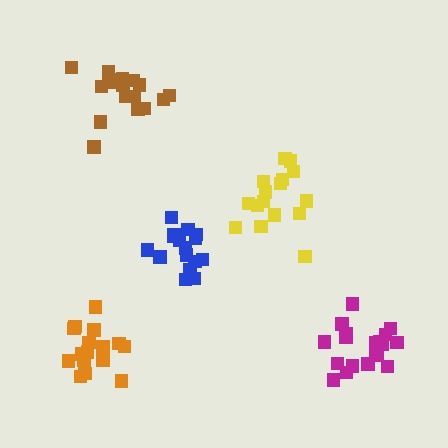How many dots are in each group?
Group 1: 17 dots, Group 2: 16 dots, Group 3: 16 dots, Group 4: 19 dots, Group 5: 16 dots (84 total).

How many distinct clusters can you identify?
There are 5 distinct clusters.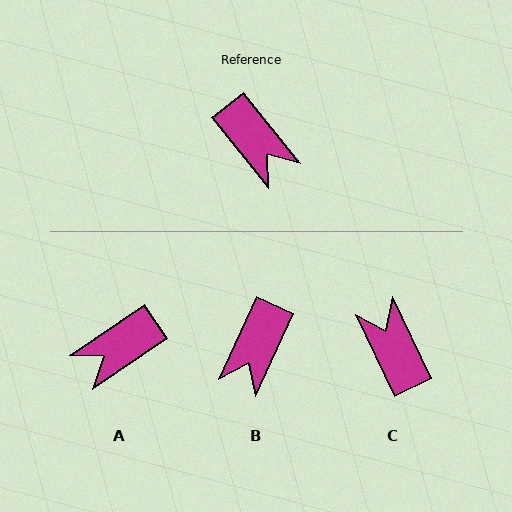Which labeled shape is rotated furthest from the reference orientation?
C, about 167 degrees away.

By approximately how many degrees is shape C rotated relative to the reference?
Approximately 167 degrees counter-clockwise.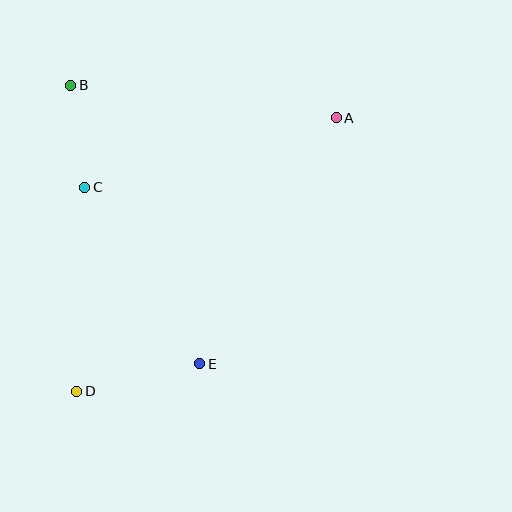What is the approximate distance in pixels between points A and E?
The distance between A and E is approximately 281 pixels.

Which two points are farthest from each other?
Points A and D are farthest from each other.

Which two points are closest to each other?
Points B and C are closest to each other.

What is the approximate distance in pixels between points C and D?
The distance between C and D is approximately 205 pixels.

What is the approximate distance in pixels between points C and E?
The distance between C and E is approximately 211 pixels.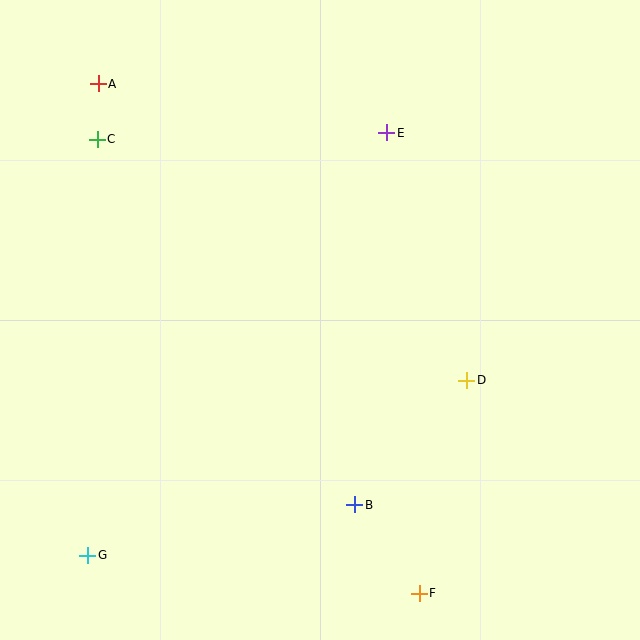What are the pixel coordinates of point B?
Point B is at (355, 505).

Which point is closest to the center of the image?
Point D at (467, 380) is closest to the center.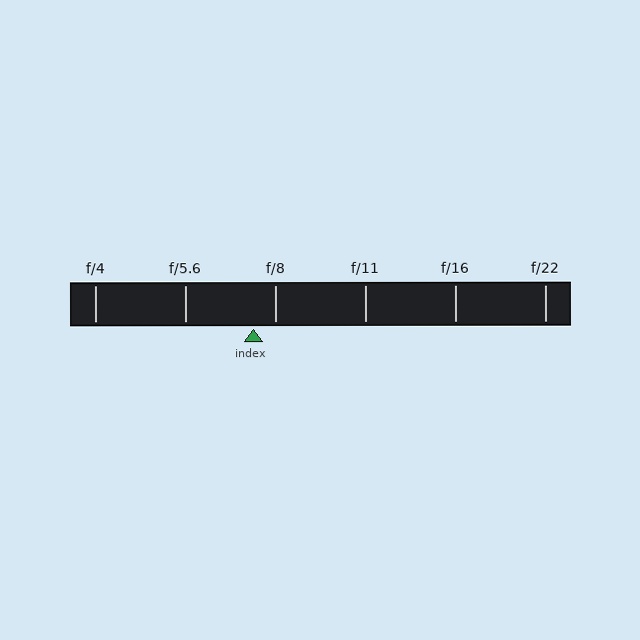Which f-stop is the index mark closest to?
The index mark is closest to f/8.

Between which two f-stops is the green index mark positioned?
The index mark is between f/5.6 and f/8.